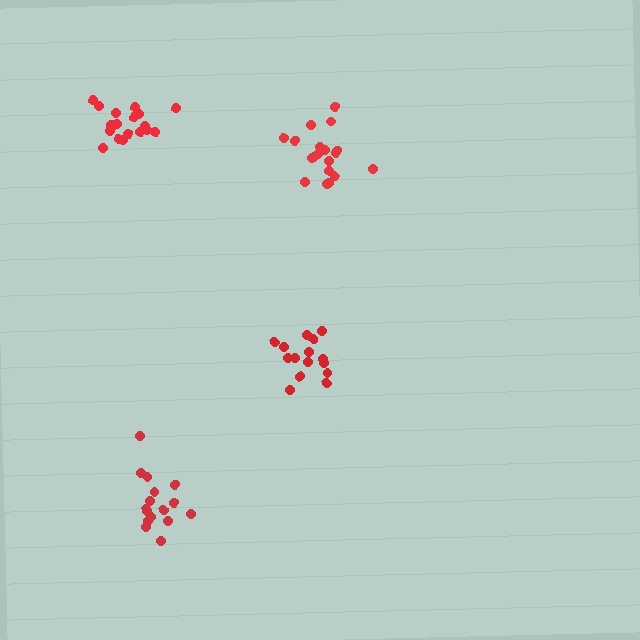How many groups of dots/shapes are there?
There are 4 groups.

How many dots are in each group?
Group 1: 20 dots, Group 2: 16 dots, Group 3: 19 dots, Group 4: 15 dots (70 total).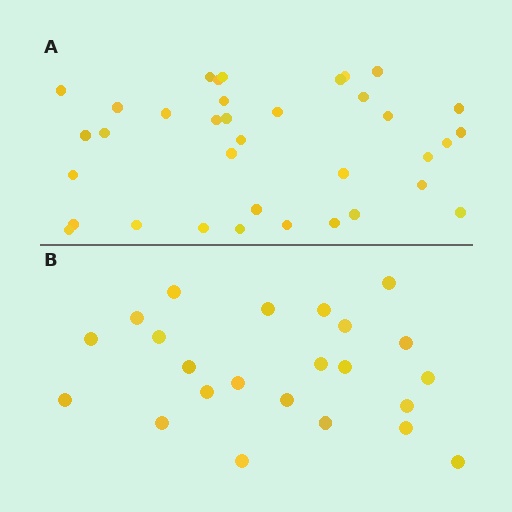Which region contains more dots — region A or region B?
Region A (the top region) has more dots.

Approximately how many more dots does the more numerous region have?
Region A has approximately 15 more dots than region B.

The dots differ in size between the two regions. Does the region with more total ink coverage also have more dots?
No. Region B has more total ink coverage because its dots are larger, but region A actually contains more individual dots. Total area can be misleading — the number of items is what matters here.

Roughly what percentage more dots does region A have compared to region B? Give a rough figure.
About 55% more.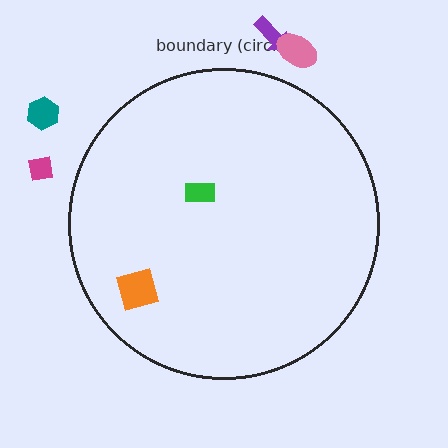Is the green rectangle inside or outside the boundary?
Inside.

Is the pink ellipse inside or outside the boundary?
Outside.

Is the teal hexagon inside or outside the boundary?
Outside.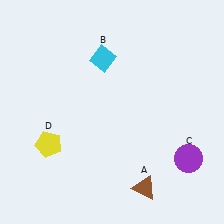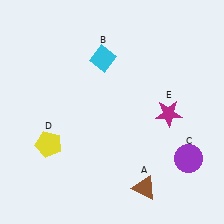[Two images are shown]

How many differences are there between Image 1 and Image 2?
There is 1 difference between the two images.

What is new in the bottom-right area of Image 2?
A magenta star (E) was added in the bottom-right area of Image 2.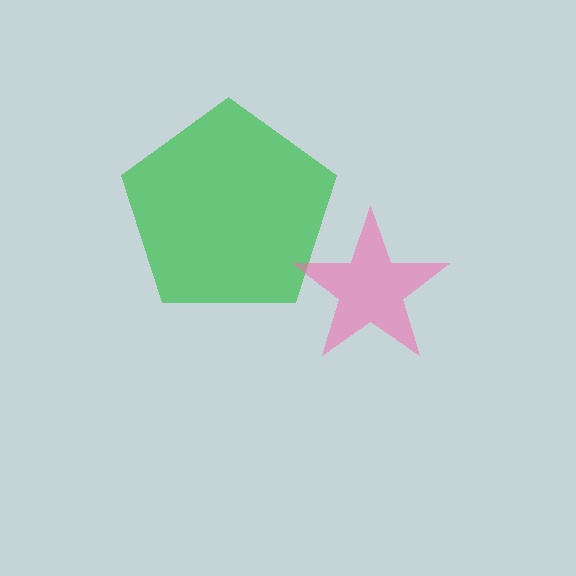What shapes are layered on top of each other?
The layered shapes are: a green pentagon, a pink star.